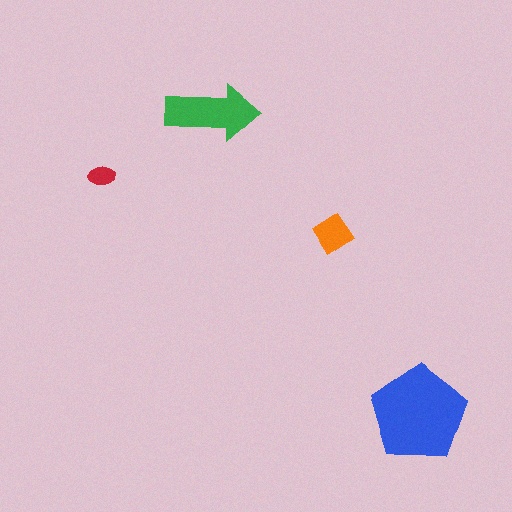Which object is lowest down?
The blue pentagon is bottommost.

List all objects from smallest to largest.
The red ellipse, the orange diamond, the green arrow, the blue pentagon.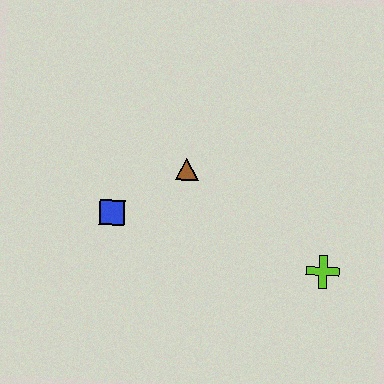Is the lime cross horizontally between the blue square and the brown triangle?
No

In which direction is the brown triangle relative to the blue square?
The brown triangle is to the right of the blue square.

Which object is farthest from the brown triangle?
The lime cross is farthest from the brown triangle.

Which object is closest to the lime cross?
The brown triangle is closest to the lime cross.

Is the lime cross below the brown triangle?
Yes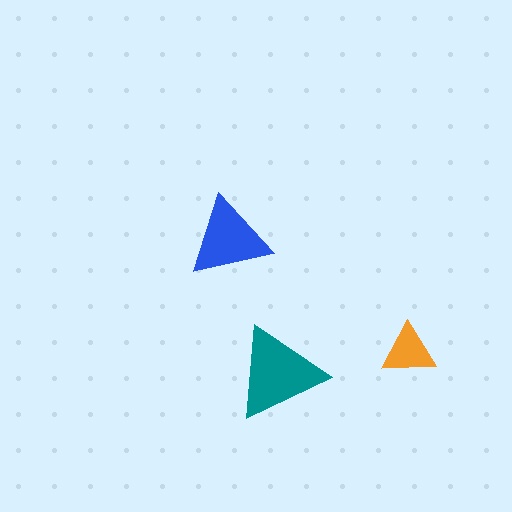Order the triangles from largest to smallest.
the teal one, the blue one, the orange one.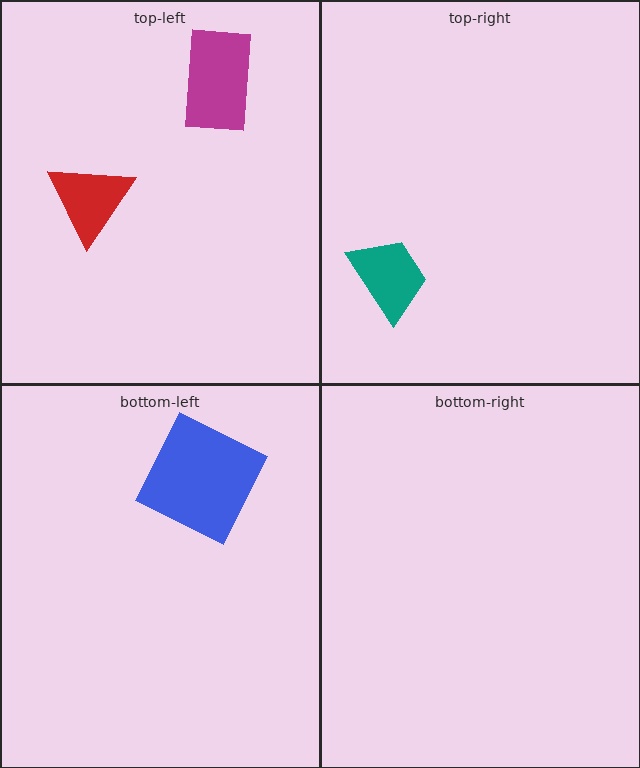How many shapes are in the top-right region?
1.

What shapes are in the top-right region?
The teal trapezoid.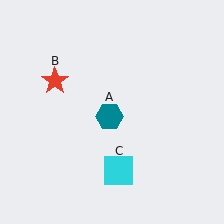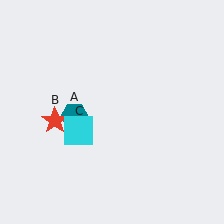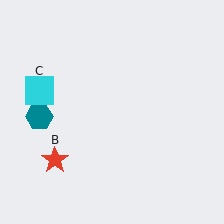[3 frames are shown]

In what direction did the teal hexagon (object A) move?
The teal hexagon (object A) moved left.